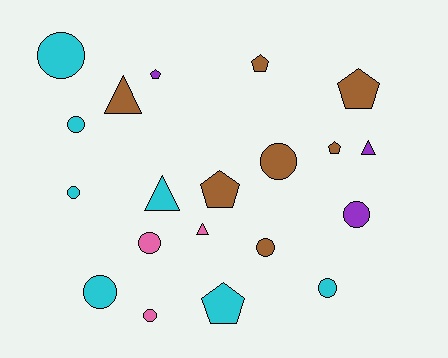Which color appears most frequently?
Cyan, with 7 objects.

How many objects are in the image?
There are 20 objects.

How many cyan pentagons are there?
There is 1 cyan pentagon.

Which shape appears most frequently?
Circle, with 10 objects.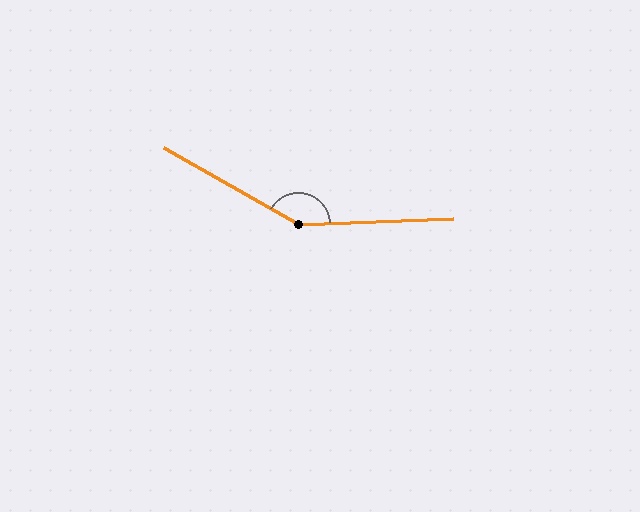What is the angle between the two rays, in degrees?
Approximately 148 degrees.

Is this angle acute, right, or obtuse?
It is obtuse.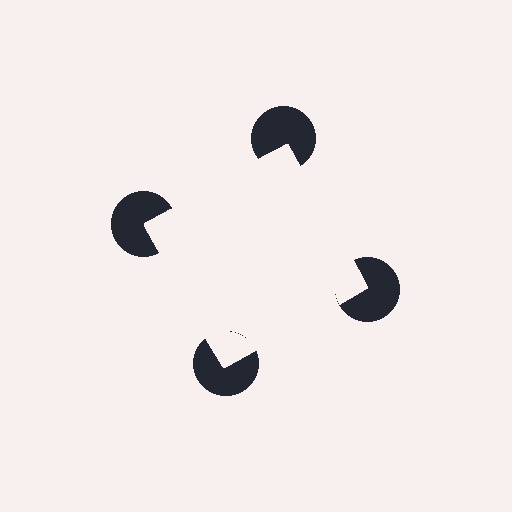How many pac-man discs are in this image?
There are 4 — one at each vertex of the illusory square.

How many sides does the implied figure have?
4 sides.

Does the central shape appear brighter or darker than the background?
It typically appears slightly brighter than the background, even though no actual brightness change is drawn.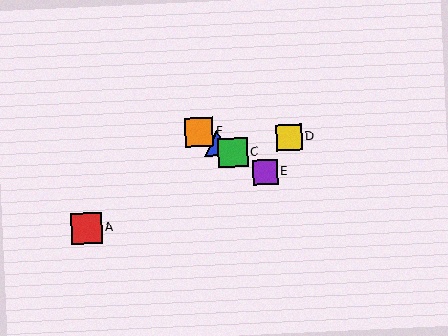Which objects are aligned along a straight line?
Objects B, C, E, F are aligned along a straight line.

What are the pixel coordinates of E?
Object E is at (265, 172).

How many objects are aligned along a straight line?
4 objects (B, C, E, F) are aligned along a straight line.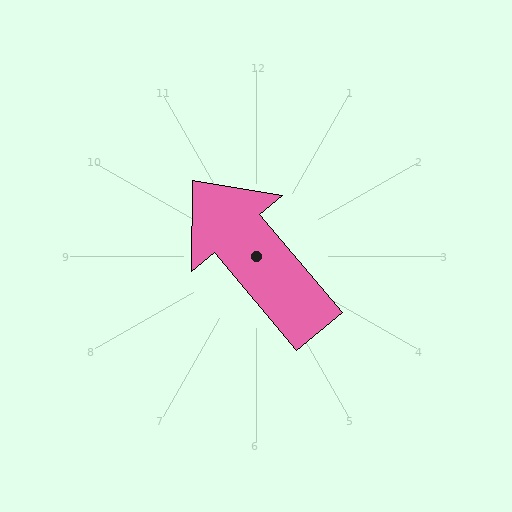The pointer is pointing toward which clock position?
Roughly 11 o'clock.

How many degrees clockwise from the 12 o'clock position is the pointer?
Approximately 320 degrees.